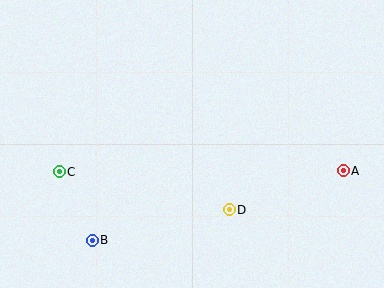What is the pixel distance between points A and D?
The distance between A and D is 121 pixels.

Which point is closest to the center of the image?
Point D at (229, 210) is closest to the center.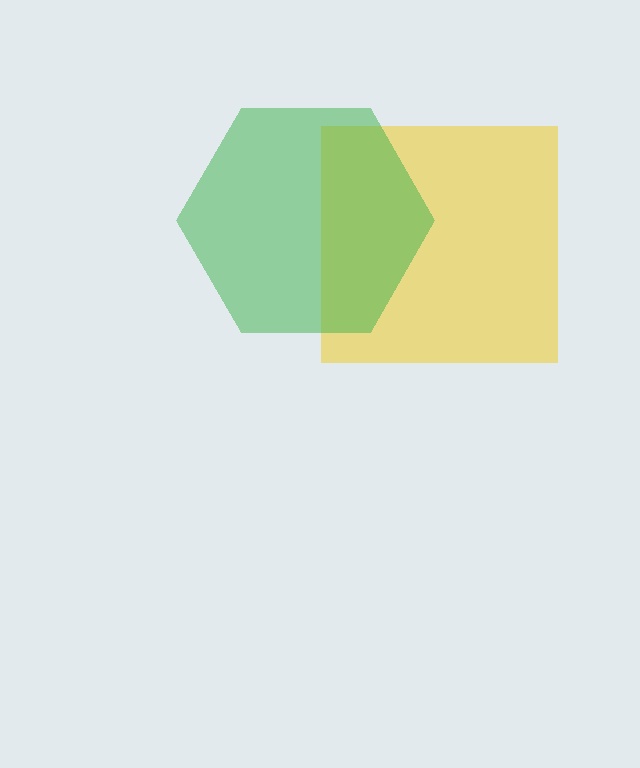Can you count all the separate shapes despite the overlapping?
Yes, there are 2 separate shapes.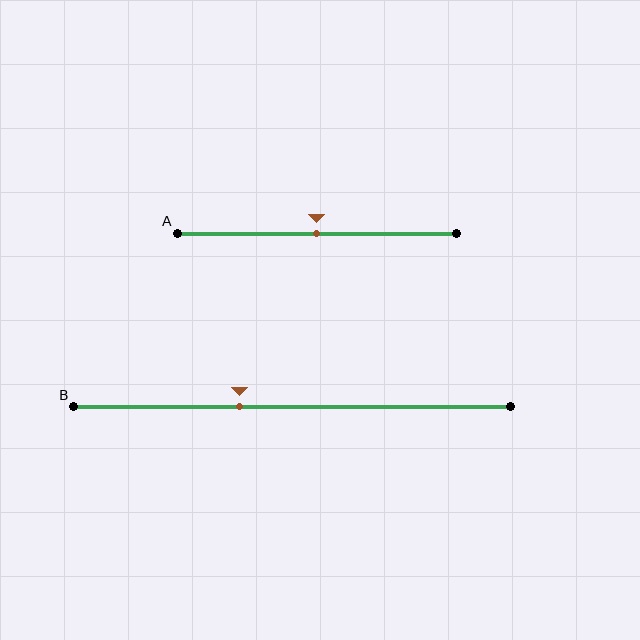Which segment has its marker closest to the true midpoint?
Segment A has its marker closest to the true midpoint.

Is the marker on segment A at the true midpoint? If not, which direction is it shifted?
Yes, the marker on segment A is at the true midpoint.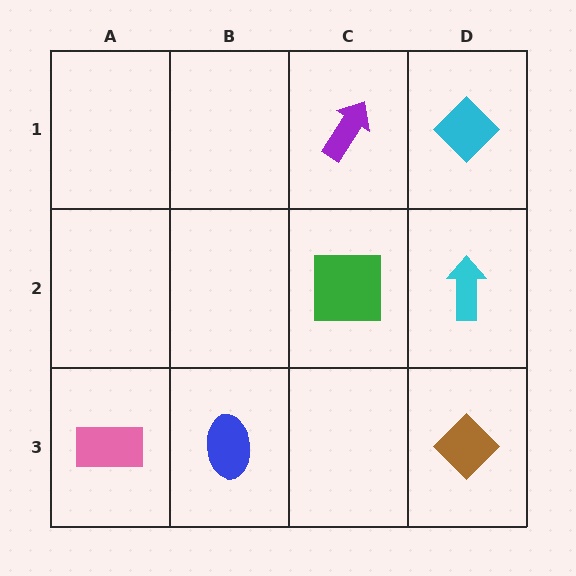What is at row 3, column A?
A pink rectangle.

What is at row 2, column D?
A cyan arrow.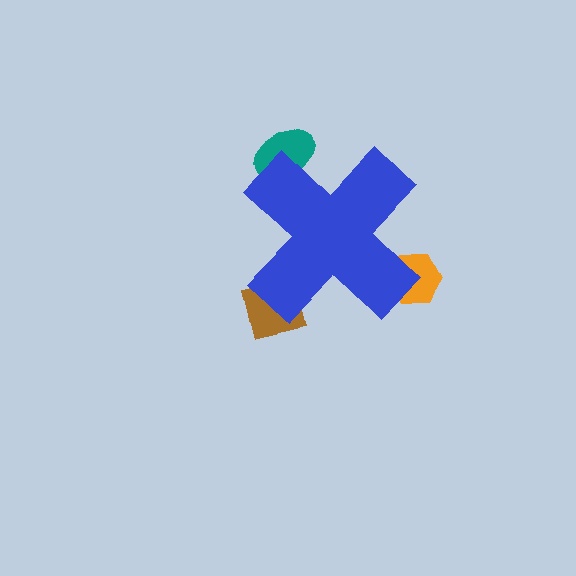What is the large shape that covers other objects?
A blue cross.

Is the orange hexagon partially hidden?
Yes, the orange hexagon is partially hidden behind the blue cross.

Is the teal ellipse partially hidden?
Yes, the teal ellipse is partially hidden behind the blue cross.